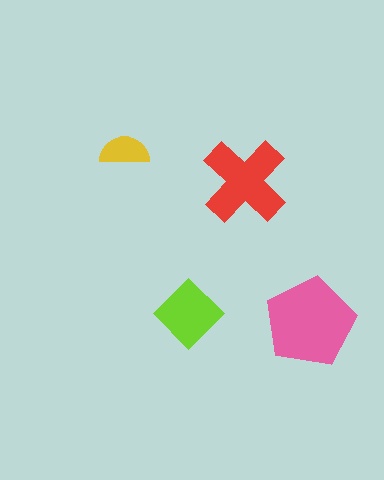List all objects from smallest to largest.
The yellow semicircle, the lime diamond, the red cross, the pink pentagon.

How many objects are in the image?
There are 4 objects in the image.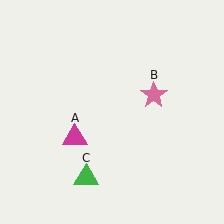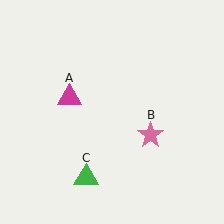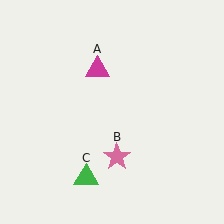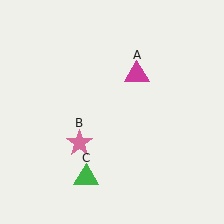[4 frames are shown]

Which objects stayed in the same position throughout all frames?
Green triangle (object C) remained stationary.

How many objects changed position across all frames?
2 objects changed position: magenta triangle (object A), pink star (object B).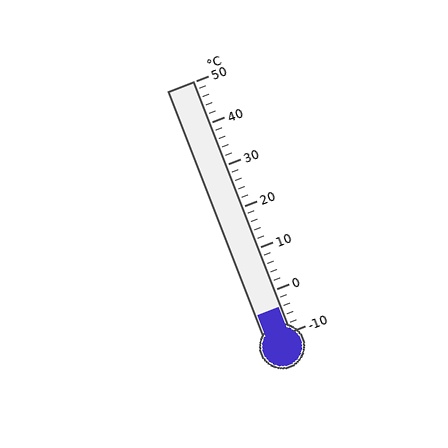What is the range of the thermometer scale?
The thermometer scale ranges from -10°C to 50°C.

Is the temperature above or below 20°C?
The temperature is below 20°C.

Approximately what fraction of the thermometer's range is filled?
The thermometer is filled to approximately 10% of its range.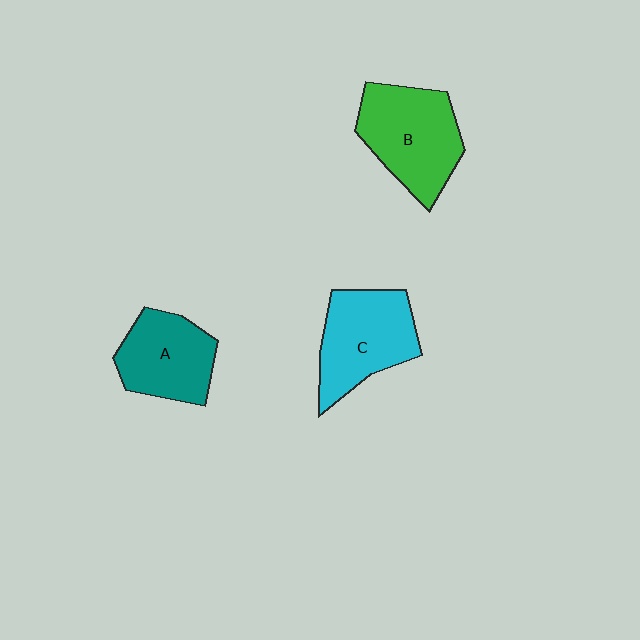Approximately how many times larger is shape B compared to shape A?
Approximately 1.2 times.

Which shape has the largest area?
Shape B (green).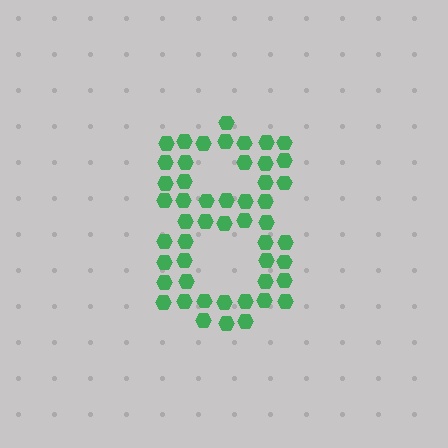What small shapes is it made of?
It is made of small hexagons.